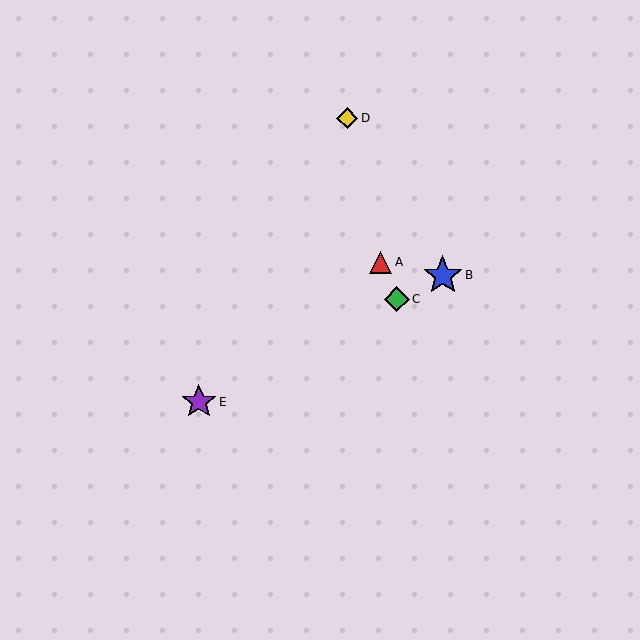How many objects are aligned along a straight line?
3 objects (B, C, E) are aligned along a straight line.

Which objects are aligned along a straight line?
Objects B, C, E are aligned along a straight line.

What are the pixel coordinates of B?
Object B is at (443, 275).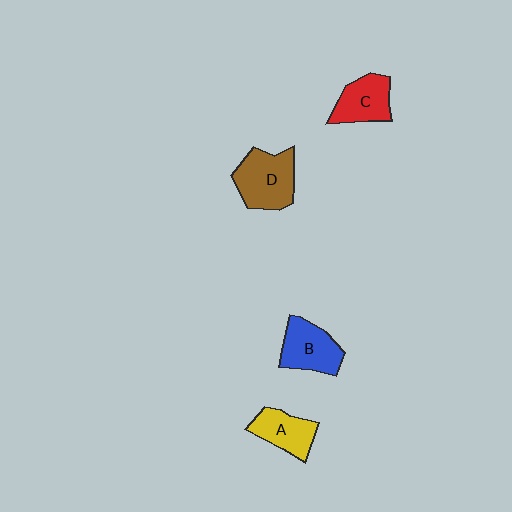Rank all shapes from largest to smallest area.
From largest to smallest: D (brown), B (blue), C (red), A (yellow).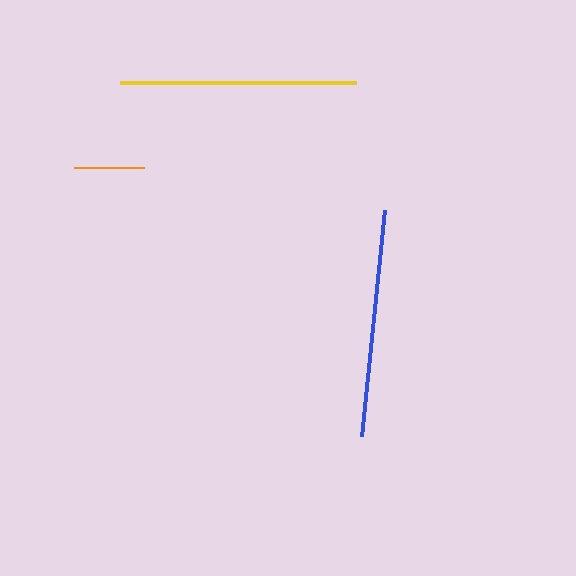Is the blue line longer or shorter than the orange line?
The blue line is longer than the orange line.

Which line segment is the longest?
The yellow line is the longest at approximately 236 pixels.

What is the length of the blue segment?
The blue segment is approximately 228 pixels long.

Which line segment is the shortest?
The orange line is the shortest at approximately 70 pixels.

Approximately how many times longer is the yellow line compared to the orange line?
The yellow line is approximately 3.4 times the length of the orange line.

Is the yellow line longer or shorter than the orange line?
The yellow line is longer than the orange line.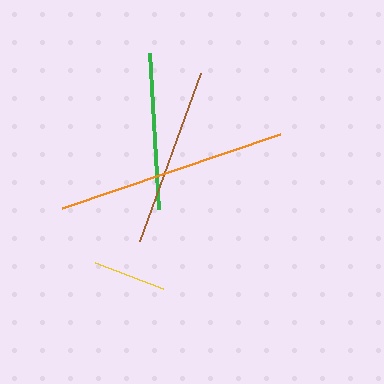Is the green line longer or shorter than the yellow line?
The green line is longer than the yellow line.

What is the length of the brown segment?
The brown segment is approximately 178 pixels long.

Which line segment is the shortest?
The yellow line is the shortest at approximately 73 pixels.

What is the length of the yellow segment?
The yellow segment is approximately 73 pixels long.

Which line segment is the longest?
The orange line is the longest at approximately 229 pixels.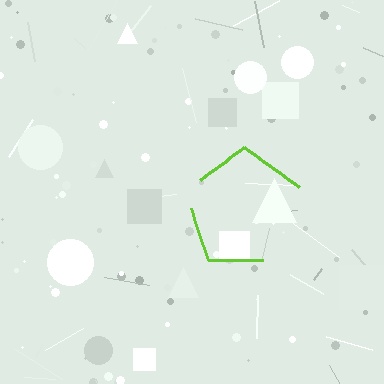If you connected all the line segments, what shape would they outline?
They would outline a pentagon.